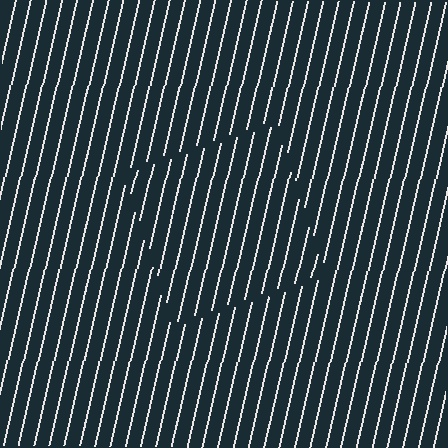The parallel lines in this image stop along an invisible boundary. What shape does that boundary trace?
An illusory square. The interior of the shape contains the same grating, shifted by half a period — the contour is defined by the phase discontinuity where line-ends from the inner and outer gratings abut.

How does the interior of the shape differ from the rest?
The interior of the shape contains the same grating, shifted by half a period — the contour is defined by the phase discontinuity where line-ends from the inner and outer gratings abut.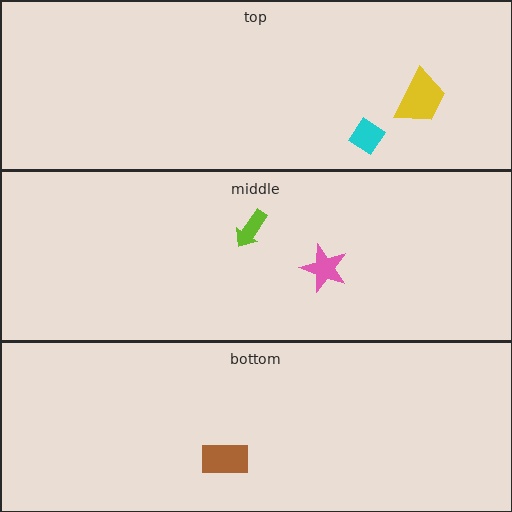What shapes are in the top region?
The cyan diamond, the yellow trapezoid.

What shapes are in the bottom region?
The brown rectangle.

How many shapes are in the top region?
2.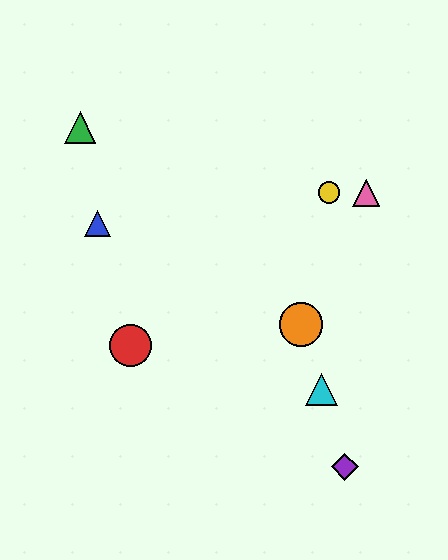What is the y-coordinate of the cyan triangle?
The cyan triangle is at y≈389.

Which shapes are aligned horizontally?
The yellow circle, the pink triangle are aligned horizontally.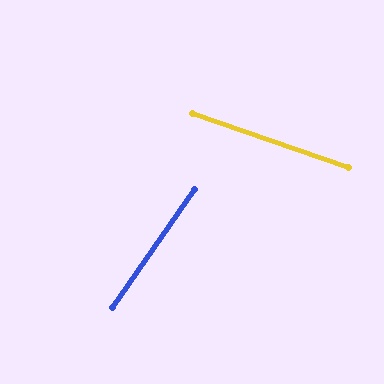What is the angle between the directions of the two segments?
Approximately 74 degrees.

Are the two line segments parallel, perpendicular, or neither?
Neither parallel nor perpendicular — they differ by about 74°.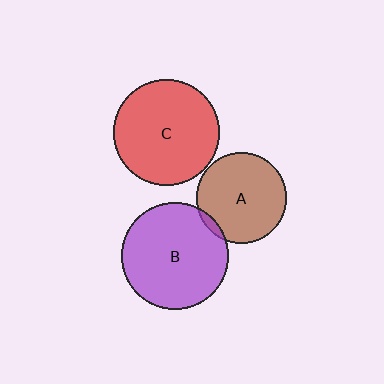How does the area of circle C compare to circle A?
Approximately 1.4 times.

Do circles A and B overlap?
Yes.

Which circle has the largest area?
Circle B (purple).